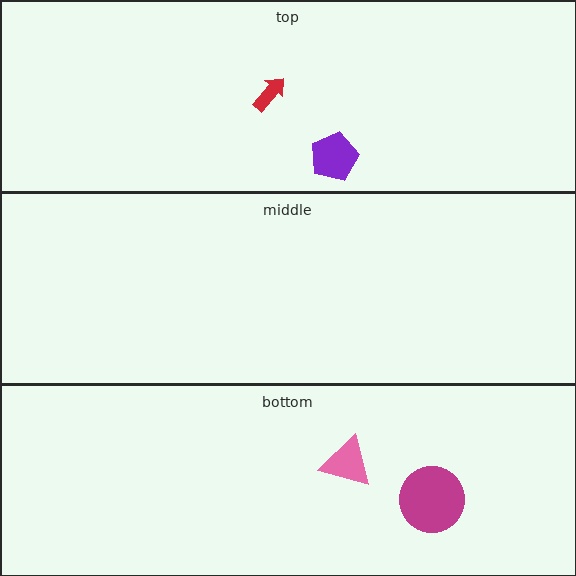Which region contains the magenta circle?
The bottom region.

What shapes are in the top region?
The purple pentagon, the red arrow.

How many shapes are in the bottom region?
2.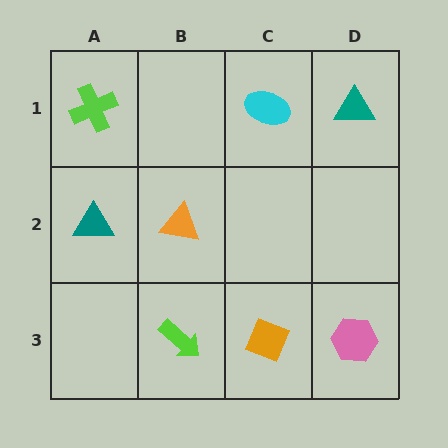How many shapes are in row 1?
3 shapes.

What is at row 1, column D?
A teal triangle.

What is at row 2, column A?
A teal triangle.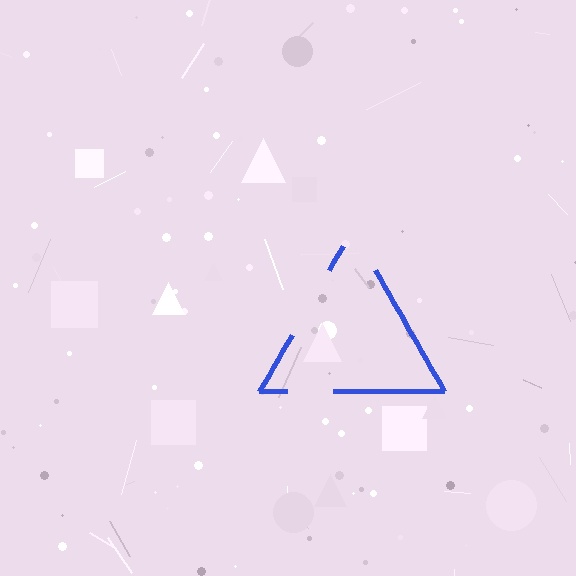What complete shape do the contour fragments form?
The contour fragments form a triangle.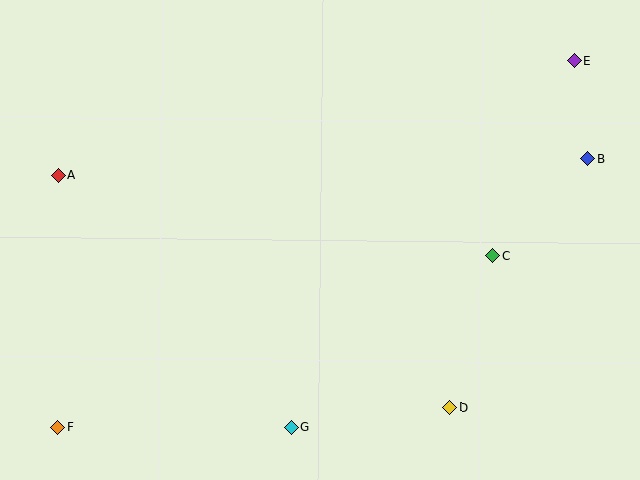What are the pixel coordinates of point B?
Point B is at (588, 158).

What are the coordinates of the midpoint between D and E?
The midpoint between D and E is at (512, 234).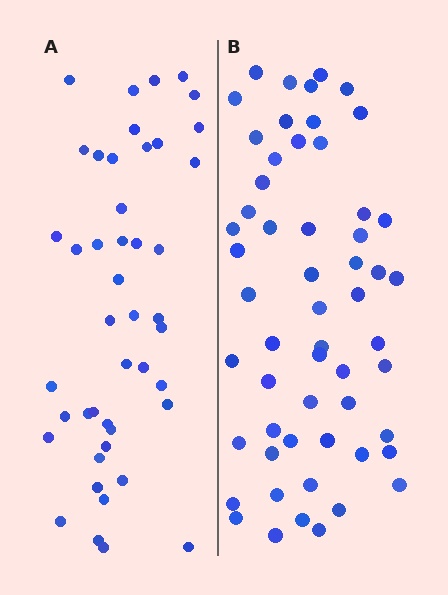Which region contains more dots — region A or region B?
Region B (the right region) has more dots.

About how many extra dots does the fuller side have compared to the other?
Region B has roughly 12 or so more dots than region A.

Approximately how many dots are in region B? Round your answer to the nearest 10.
About 60 dots. (The exact count is 56, which rounds to 60.)